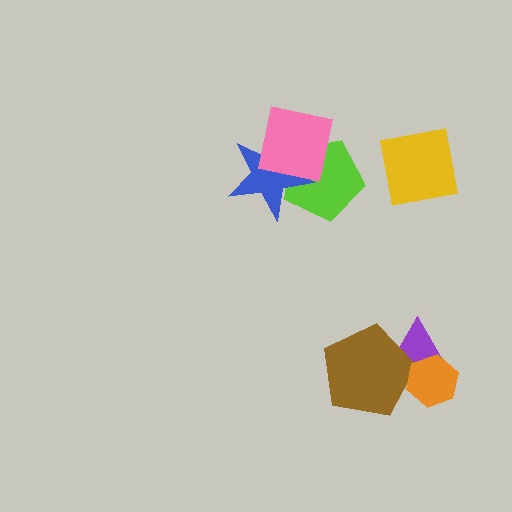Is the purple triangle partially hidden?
Yes, it is partially covered by another shape.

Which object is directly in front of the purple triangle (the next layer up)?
The brown pentagon is directly in front of the purple triangle.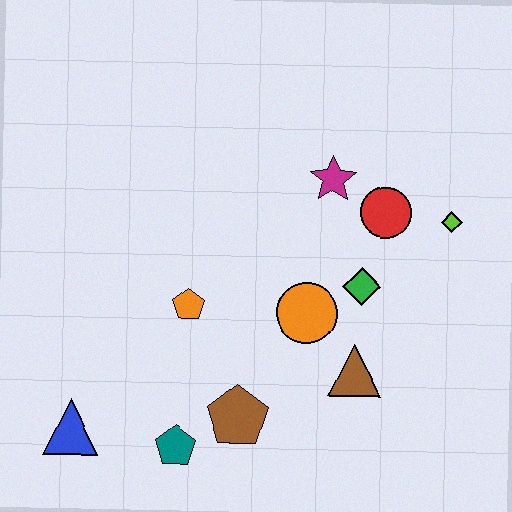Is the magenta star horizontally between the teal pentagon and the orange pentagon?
No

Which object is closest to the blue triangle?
The teal pentagon is closest to the blue triangle.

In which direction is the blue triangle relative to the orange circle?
The blue triangle is to the left of the orange circle.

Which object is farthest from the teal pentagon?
The lime diamond is farthest from the teal pentagon.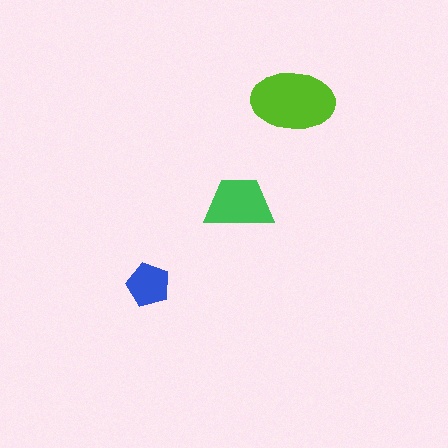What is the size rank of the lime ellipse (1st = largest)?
1st.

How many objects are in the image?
There are 3 objects in the image.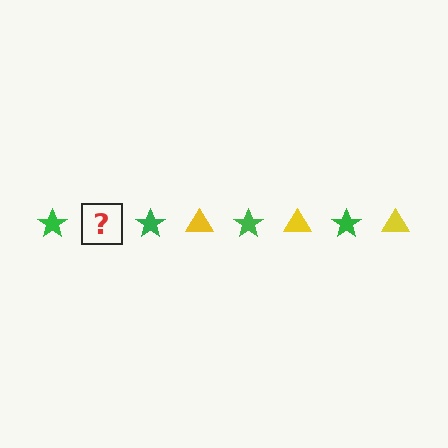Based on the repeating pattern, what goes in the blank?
The blank should be a yellow triangle.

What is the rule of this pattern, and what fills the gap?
The rule is that the pattern alternates between green star and yellow triangle. The gap should be filled with a yellow triangle.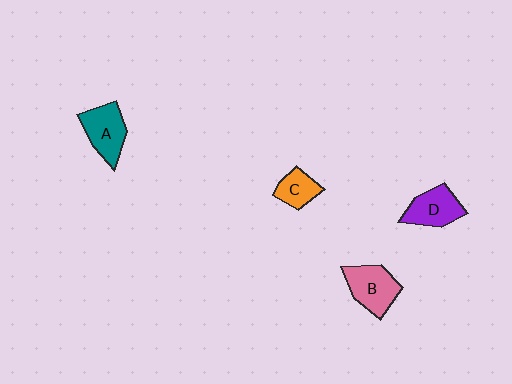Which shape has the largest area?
Shape B (pink).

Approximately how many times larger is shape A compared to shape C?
Approximately 1.5 times.